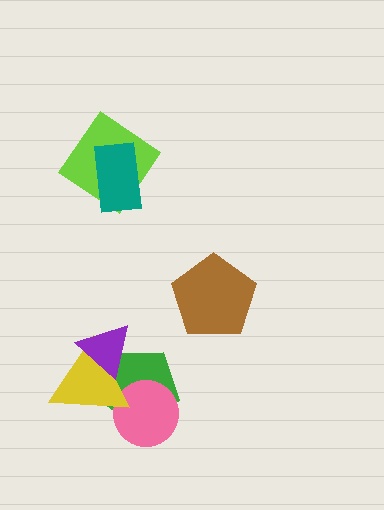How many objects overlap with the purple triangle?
2 objects overlap with the purple triangle.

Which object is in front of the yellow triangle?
The purple triangle is in front of the yellow triangle.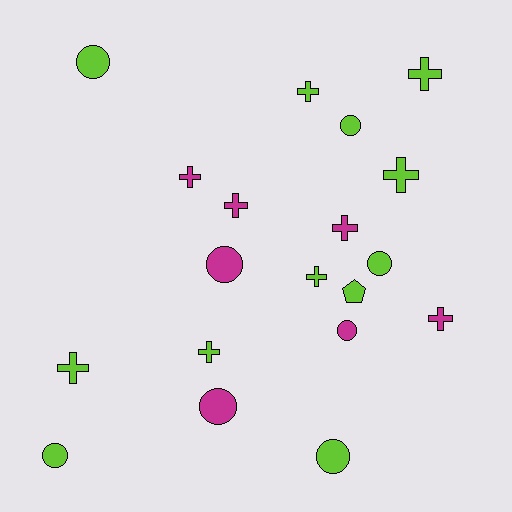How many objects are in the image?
There are 19 objects.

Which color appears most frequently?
Lime, with 12 objects.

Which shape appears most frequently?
Cross, with 10 objects.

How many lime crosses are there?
There are 6 lime crosses.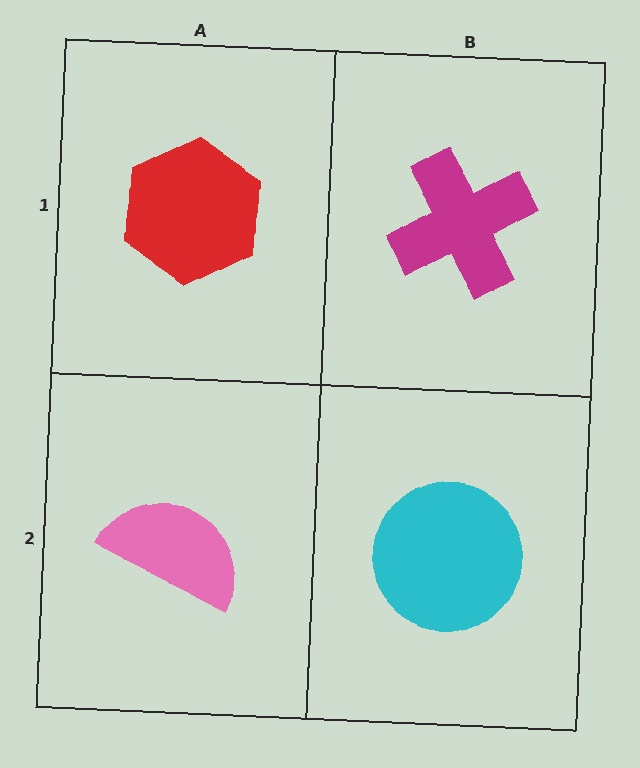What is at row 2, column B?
A cyan circle.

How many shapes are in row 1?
2 shapes.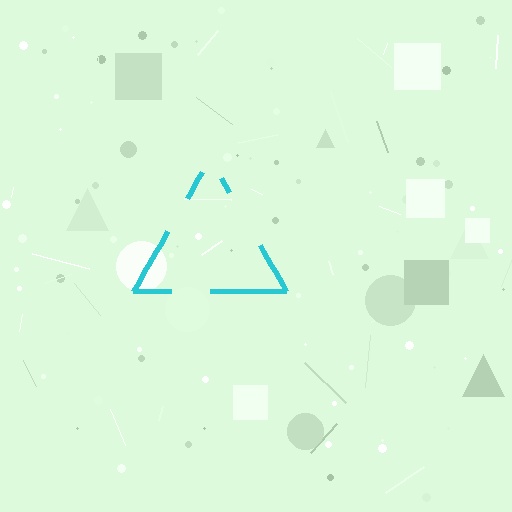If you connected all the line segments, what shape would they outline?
They would outline a triangle.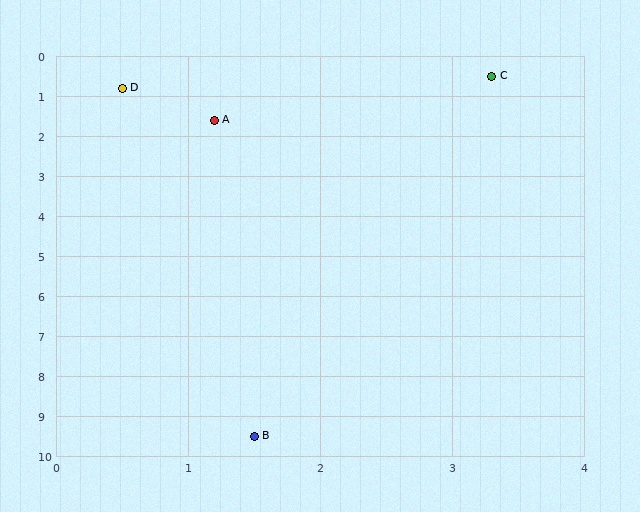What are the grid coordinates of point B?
Point B is at approximately (1.5, 9.5).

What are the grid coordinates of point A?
Point A is at approximately (1.2, 1.6).